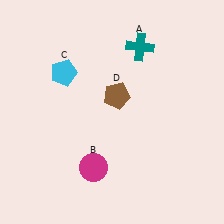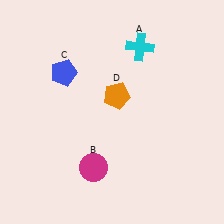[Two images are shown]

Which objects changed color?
A changed from teal to cyan. C changed from cyan to blue. D changed from brown to orange.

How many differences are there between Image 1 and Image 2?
There are 3 differences between the two images.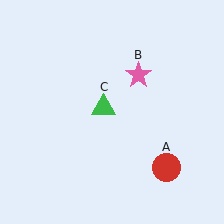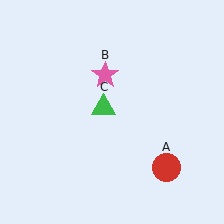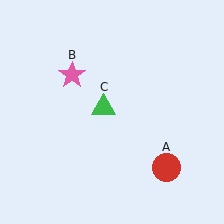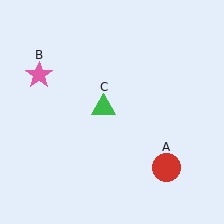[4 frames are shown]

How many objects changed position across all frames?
1 object changed position: pink star (object B).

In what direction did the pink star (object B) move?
The pink star (object B) moved left.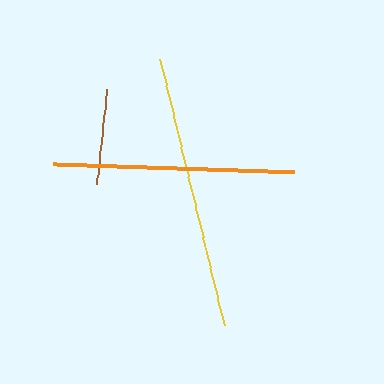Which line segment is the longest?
The yellow line is the longest at approximately 274 pixels.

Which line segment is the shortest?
The brown line is the shortest at approximately 95 pixels.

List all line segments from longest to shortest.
From longest to shortest: yellow, orange, brown.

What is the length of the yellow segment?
The yellow segment is approximately 274 pixels long.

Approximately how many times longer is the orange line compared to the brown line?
The orange line is approximately 2.5 times the length of the brown line.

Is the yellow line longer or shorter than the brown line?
The yellow line is longer than the brown line.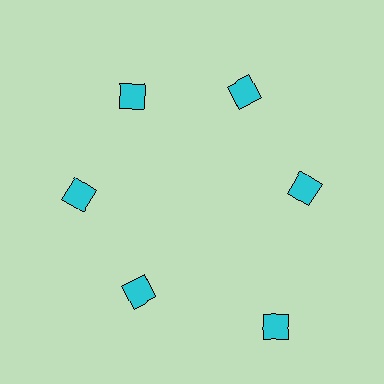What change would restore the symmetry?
The symmetry would be restored by moving it inward, back onto the ring so that all 6 diamonds sit at equal angles and equal distance from the center.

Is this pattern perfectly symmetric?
No. The 6 cyan diamonds are arranged in a ring, but one element near the 5 o'clock position is pushed outward from the center, breaking the 6-fold rotational symmetry.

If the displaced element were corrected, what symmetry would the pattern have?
It would have 6-fold rotational symmetry — the pattern would map onto itself every 60 degrees.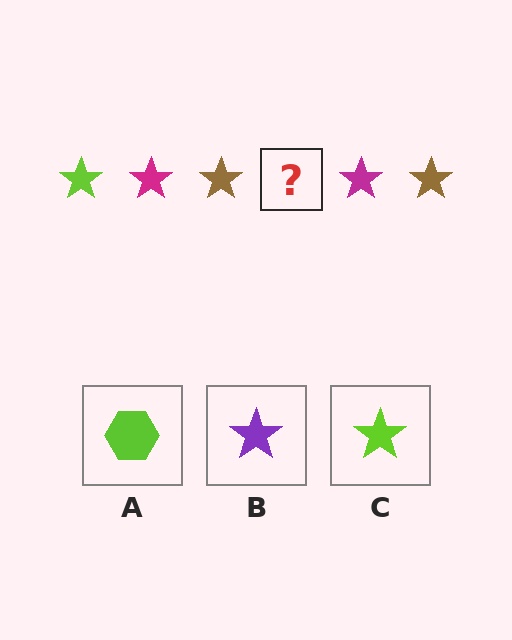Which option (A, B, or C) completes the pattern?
C.